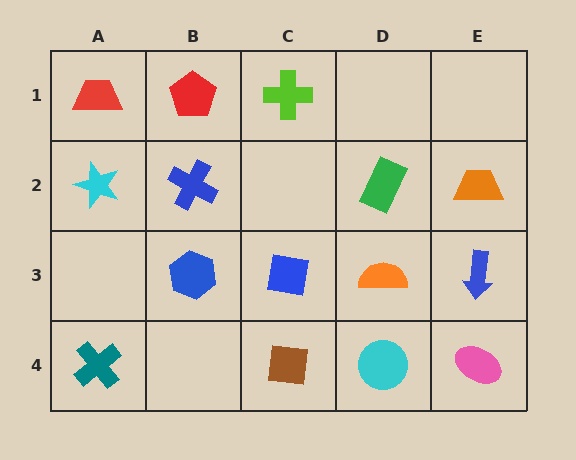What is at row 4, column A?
A teal cross.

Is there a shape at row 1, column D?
No, that cell is empty.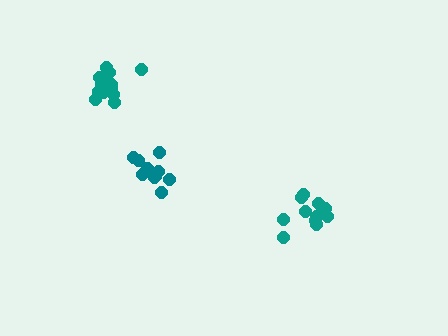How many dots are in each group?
Group 1: 14 dots, Group 2: 10 dots, Group 3: 11 dots (35 total).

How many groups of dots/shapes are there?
There are 3 groups.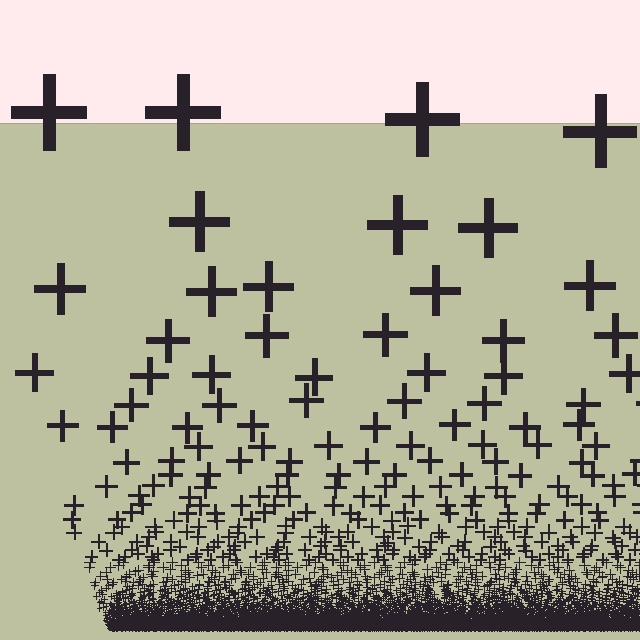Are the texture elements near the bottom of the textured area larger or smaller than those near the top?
Smaller. The gradient is inverted — elements near the bottom are smaller and denser.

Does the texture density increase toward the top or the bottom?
Density increases toward the bottom.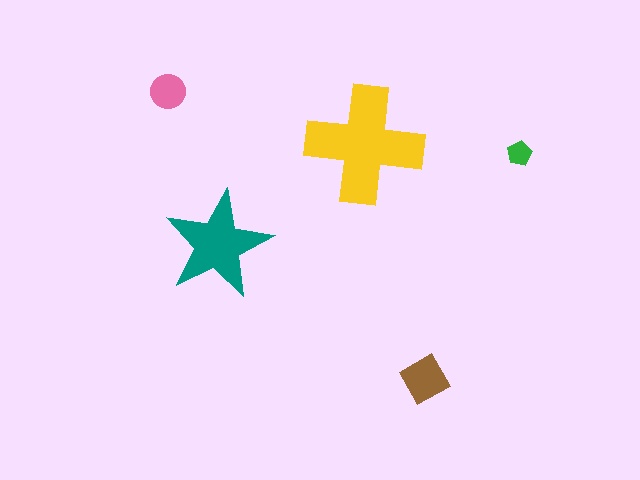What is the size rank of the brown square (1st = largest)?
3rd.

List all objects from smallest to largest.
The green pentagon, the pink circle, the brown square, the teal star, the yellow cross.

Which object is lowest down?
The brown square is bottommost.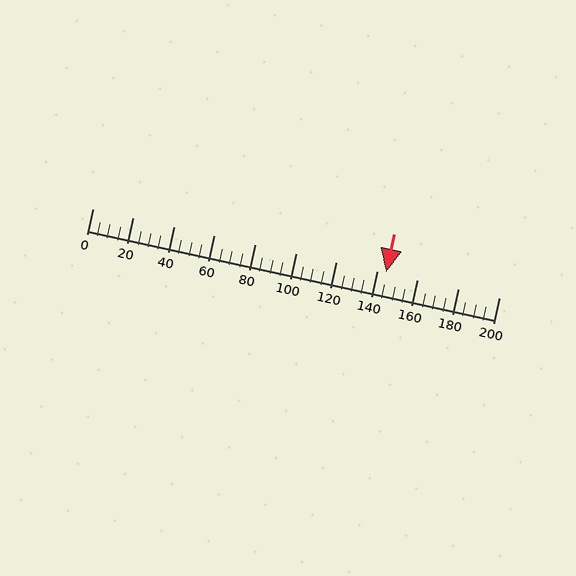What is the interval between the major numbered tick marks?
The major tick marks are spaced 20 units apart.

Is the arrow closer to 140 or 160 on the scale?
The arrow is closer to 140.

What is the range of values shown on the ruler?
The ruler shows values from 0 to 200.